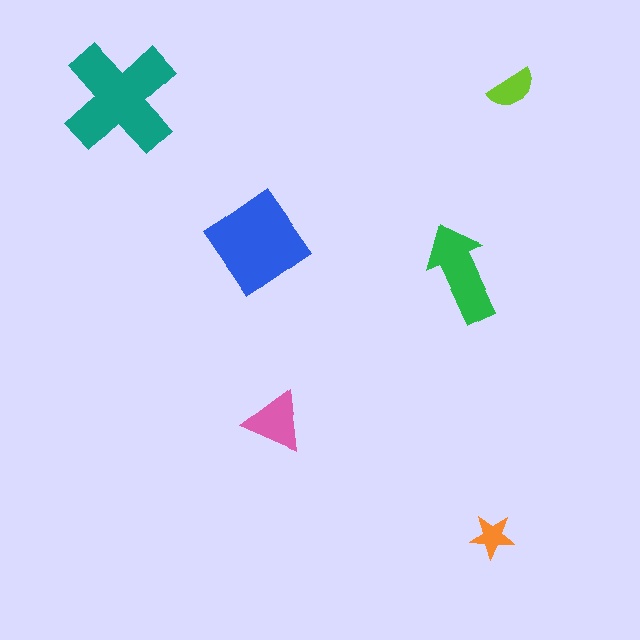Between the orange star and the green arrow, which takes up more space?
The green arrow.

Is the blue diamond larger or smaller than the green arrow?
Larger.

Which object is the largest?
The teal cross.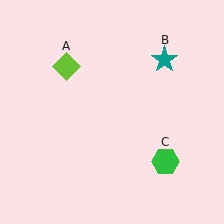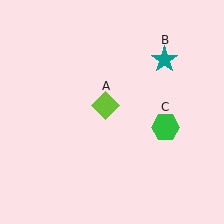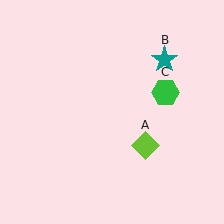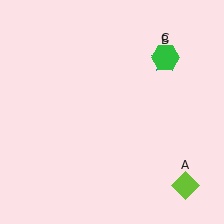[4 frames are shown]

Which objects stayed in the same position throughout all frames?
Teal star (object B) remained stationary.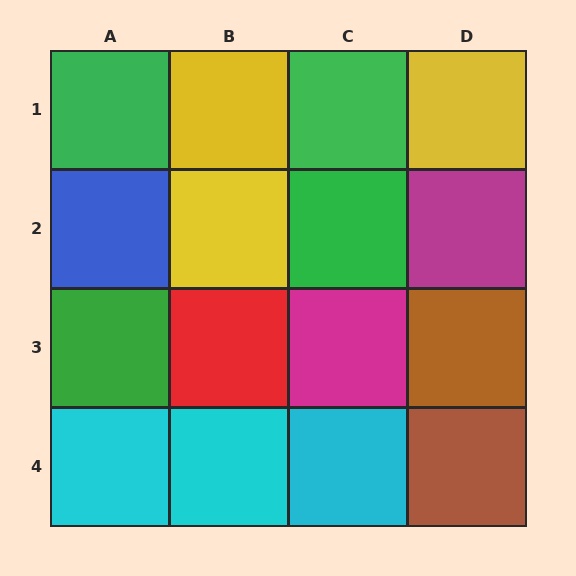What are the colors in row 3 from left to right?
Green, red, magenta, brown.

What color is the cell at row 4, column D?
Brown.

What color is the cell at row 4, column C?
Cyan.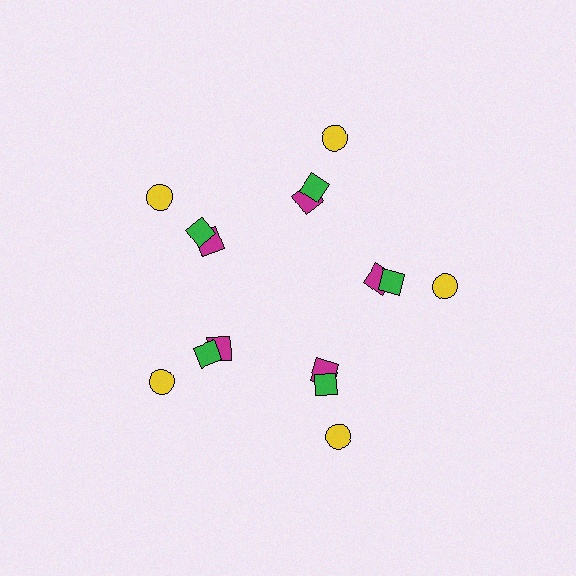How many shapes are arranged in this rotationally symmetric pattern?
There are 15 shapes, arranged in 5 groups of 3.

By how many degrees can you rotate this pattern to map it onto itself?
The pattern maps onto itself every 72 degrees of rotation.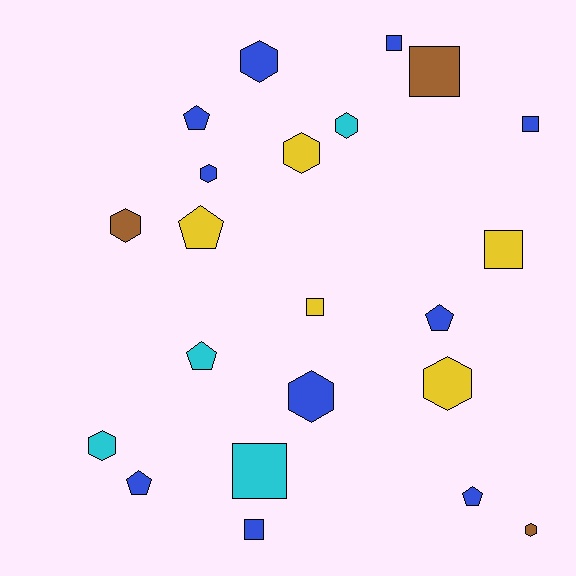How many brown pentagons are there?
There are no brown pentagons.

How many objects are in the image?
There are 22 objects.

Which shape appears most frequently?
Hexagon, with 9 objects.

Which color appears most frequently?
Blue, with 10 objects.